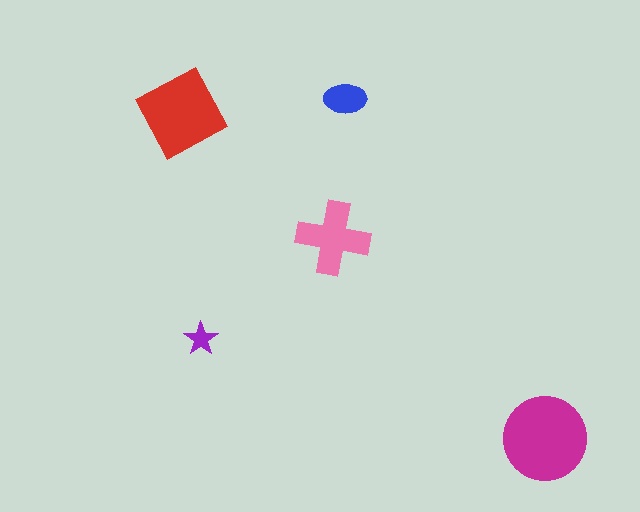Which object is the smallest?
The purple star.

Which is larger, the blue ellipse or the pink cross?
The pink cross.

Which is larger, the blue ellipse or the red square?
The red square.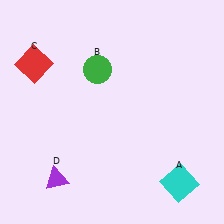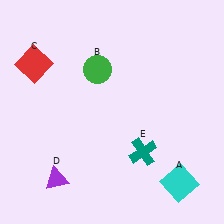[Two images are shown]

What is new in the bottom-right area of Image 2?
A teal cross (E) was added in the bottom-right area of Image 2.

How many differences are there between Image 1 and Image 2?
There is 1 difference between the two images.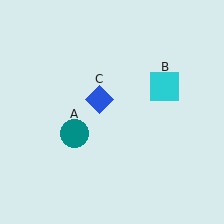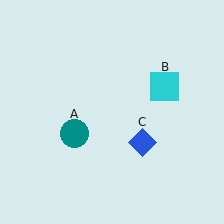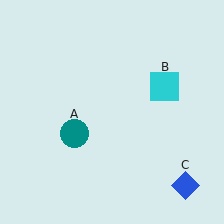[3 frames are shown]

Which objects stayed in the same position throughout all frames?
Teal circle (object A) and cyan square (object B) remained stationary.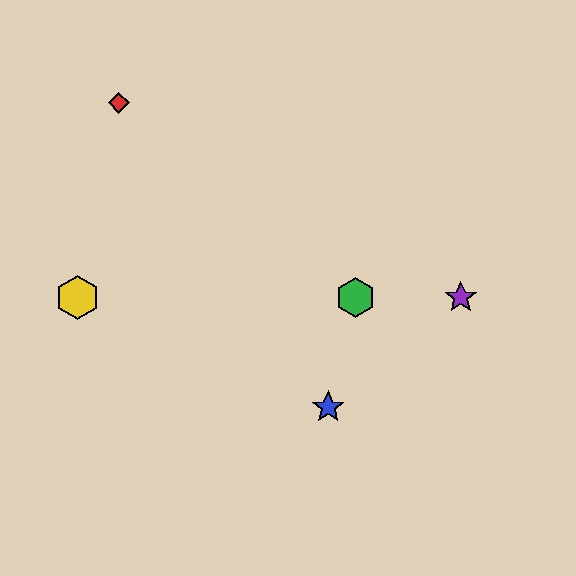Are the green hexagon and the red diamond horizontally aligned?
No, the green hexagon is at y≈297 and the red diamond is at y≈103.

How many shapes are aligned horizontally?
3 shapes (the green hexagon, the yellow hexagon, the purple star) are aligned horizontally.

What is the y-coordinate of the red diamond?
The red diamond is at y≈103.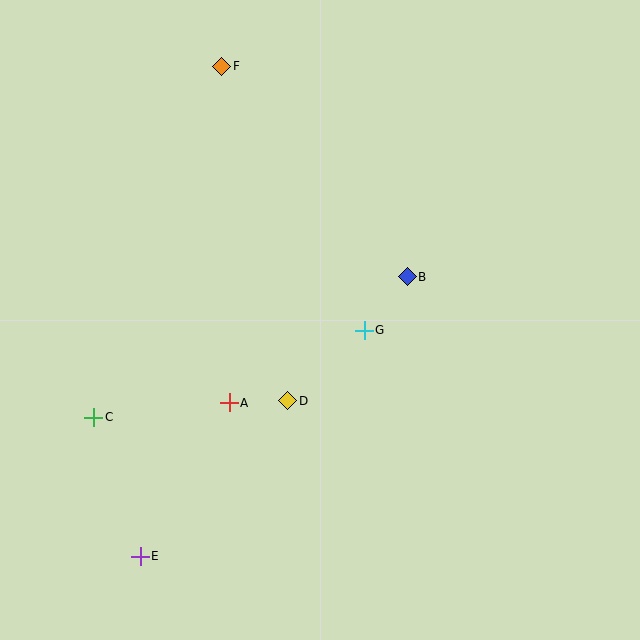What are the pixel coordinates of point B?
Point B is at (407, 277).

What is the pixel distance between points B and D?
The distance between B and D is 172 pixels.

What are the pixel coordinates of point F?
Point F is at (222, 66).